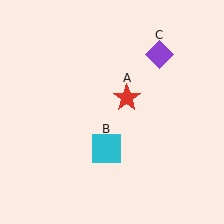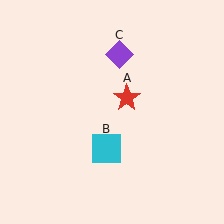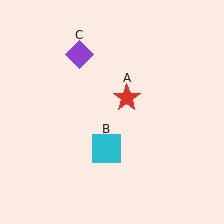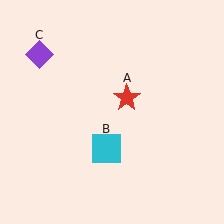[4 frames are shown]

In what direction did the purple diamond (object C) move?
The purple diamond (object C) moved left.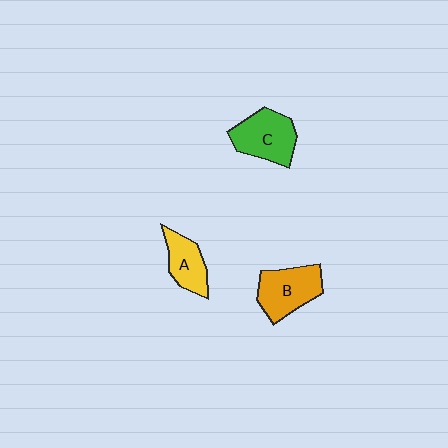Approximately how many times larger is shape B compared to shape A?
Approximately 1.3 times.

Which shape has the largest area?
Shape C (green).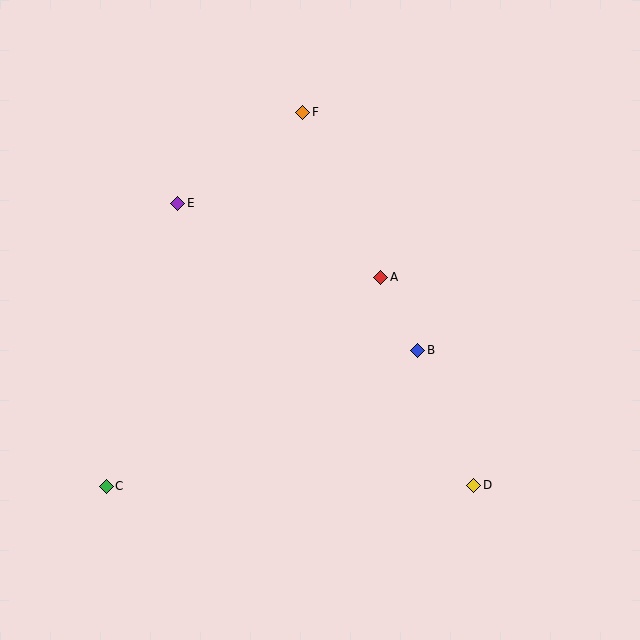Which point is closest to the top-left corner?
Point E is closest to the top-left corner.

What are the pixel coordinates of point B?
Point B is at (418, 350).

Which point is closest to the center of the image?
Point A at (381, 277) is closest to the center.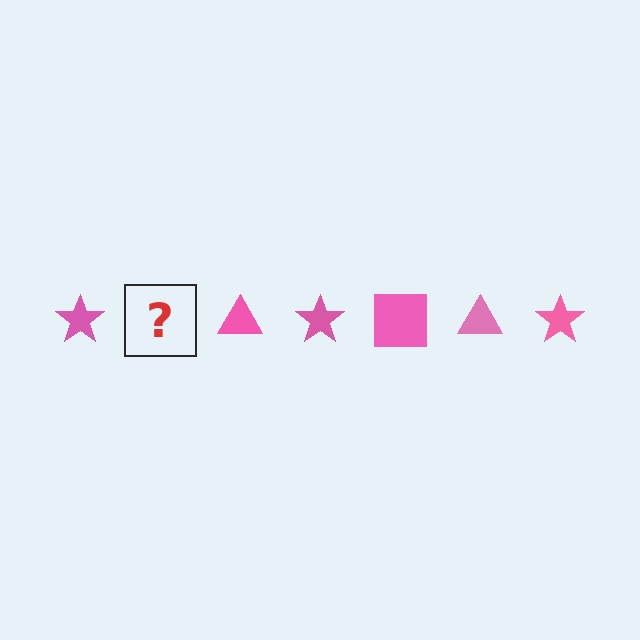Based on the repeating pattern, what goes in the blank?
The blank should be a pink square.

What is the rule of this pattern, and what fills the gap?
The rule is that the pattern cycles through star, square, triangle shapes in pink. The gap should be filled with a pink square.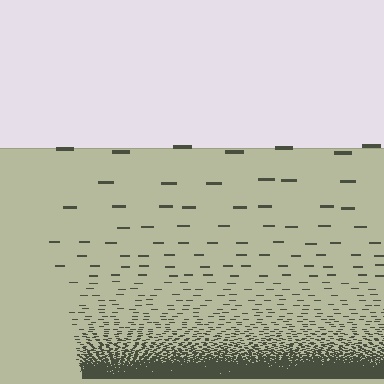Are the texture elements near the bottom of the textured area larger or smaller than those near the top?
Smaller. The gradient is inverted — elements near the bottom are smaller and denser.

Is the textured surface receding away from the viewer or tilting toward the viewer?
The surface appears to tilt toward the viewer. Texture elements get larger and sparser toward the top.